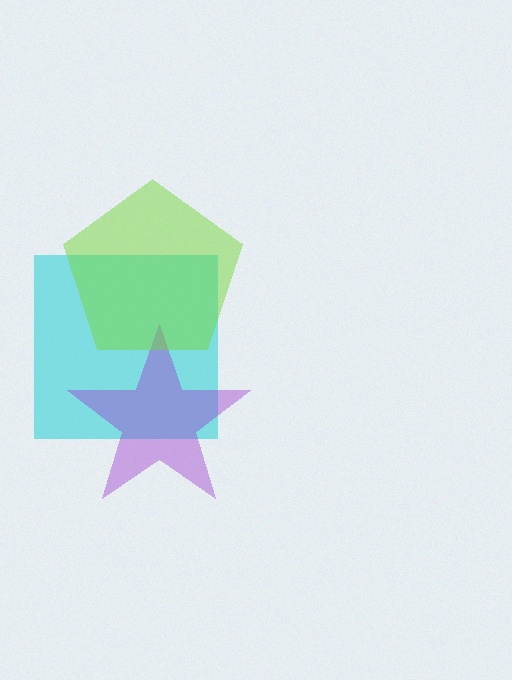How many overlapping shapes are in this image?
There are 3 overlapping shapes in the image.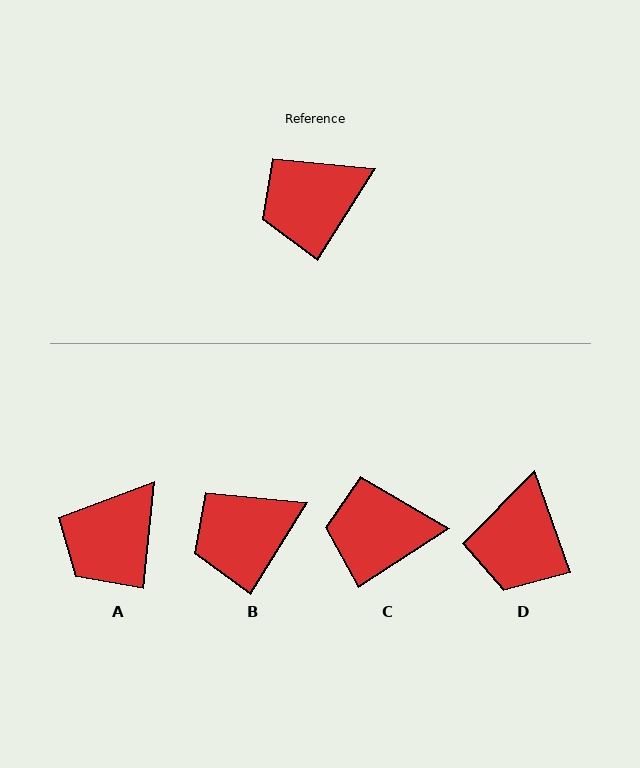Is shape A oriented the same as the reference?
No, it is off by about 26 degrees.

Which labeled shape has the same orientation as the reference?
B.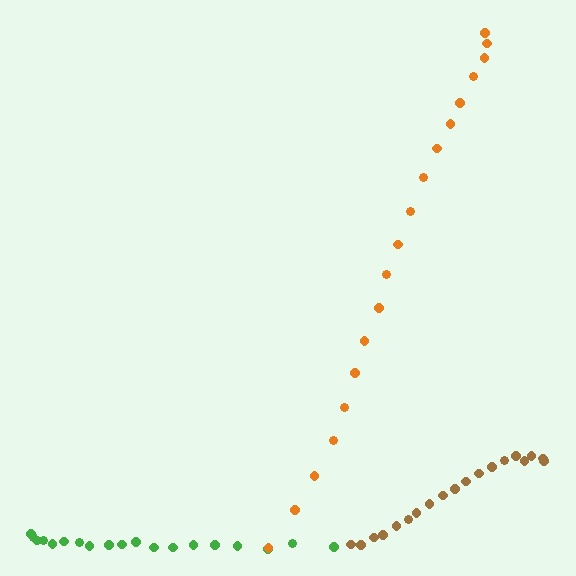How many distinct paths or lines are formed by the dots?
There are 3 distinct paths.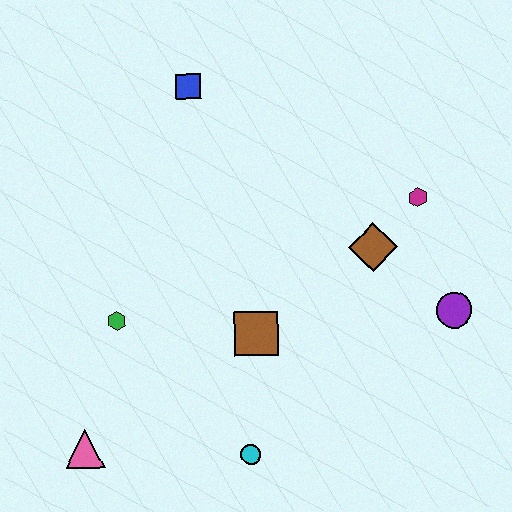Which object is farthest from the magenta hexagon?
The pink triangle is farthest from the magenta hexagon.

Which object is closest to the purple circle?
The brown diamond is closest to the purple circle.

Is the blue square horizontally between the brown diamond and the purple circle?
No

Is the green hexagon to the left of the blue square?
Yes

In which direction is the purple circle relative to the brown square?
The purple circle is to the right of the brown square.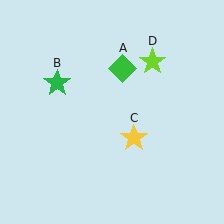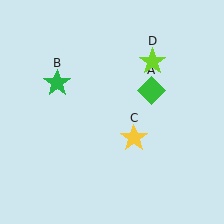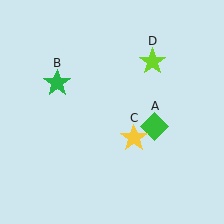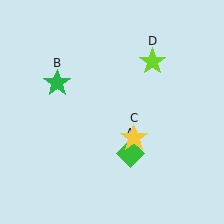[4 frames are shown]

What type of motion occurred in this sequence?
The green diamond (object A) rotated clockwise around the center of the scene.